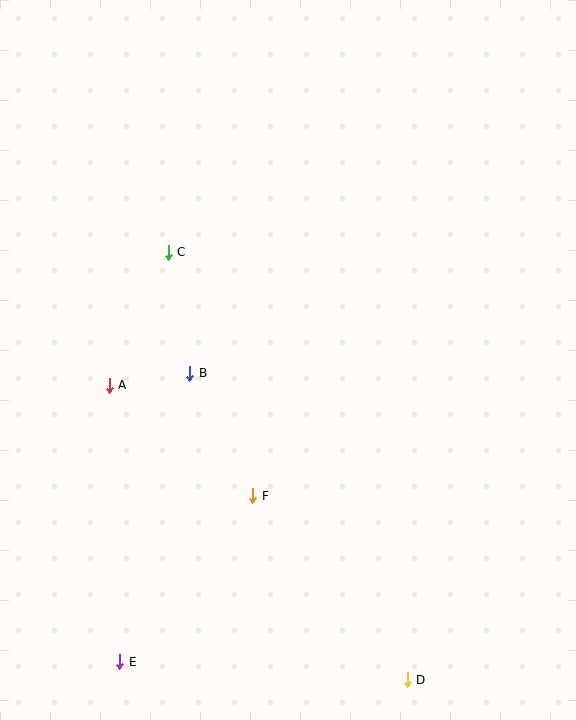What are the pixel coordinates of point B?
Point B is at (190, 373).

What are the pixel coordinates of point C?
Point C is at (168, 252).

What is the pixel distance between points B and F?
The distance between B and F is 138 pixels.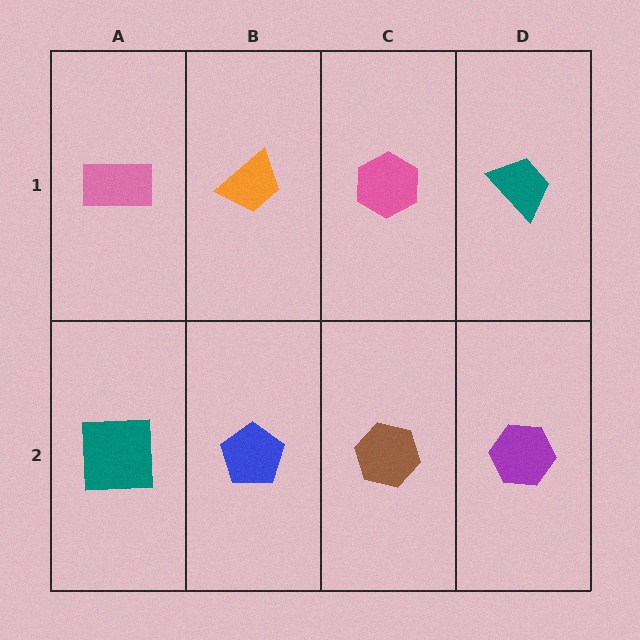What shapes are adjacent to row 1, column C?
A brown hexagon (row 2, column C), an orange trapezoid (row 1, column B), a teal trapezoid (row 1, column D).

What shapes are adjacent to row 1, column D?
A purple hexagon (row 2, column D), a pink hexagon (row 1, column C).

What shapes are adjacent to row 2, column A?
A pink rectangle (row 1, column A), a blue pentagon (row 2, column B).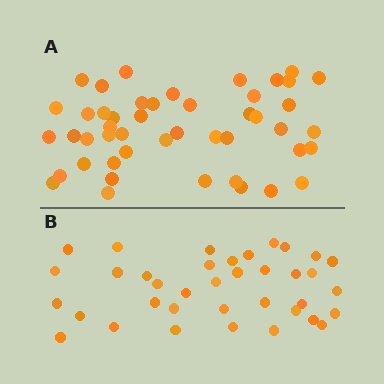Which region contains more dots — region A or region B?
Region A (the top region) has more dots.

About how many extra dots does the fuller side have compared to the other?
Region A has roughly 10 or so more dots than region B.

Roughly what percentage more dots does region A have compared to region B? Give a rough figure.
About 25% more.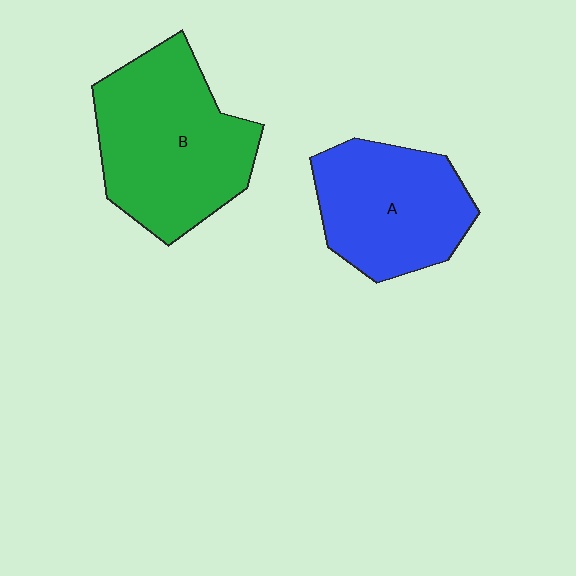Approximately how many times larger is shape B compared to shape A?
Approximately 1.3 times.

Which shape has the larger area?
Shape B (green).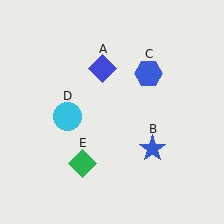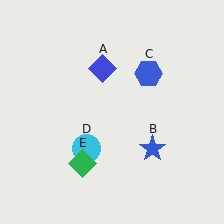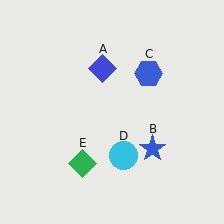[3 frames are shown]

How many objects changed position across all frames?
1 object changed position: cyan circle (object D).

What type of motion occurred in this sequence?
The cyan circle (object D) rotated counterclockwise around the center of the scene.